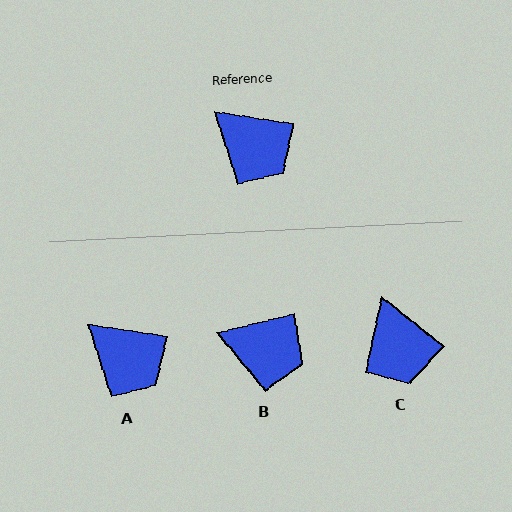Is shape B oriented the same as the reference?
No, it is off by about 22 degrees.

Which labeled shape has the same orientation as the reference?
A.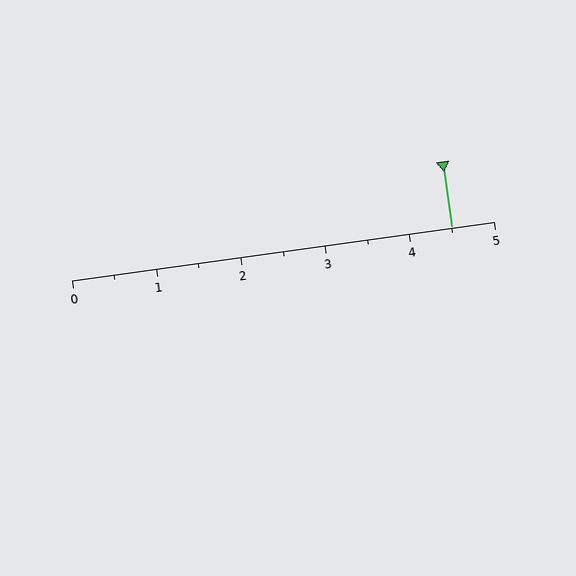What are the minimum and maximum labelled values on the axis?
The axis runs from 0 to 5.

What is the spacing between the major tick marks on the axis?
The major ticks are spaced 1 apart.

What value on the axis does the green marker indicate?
The marker indicates approximately 4.5.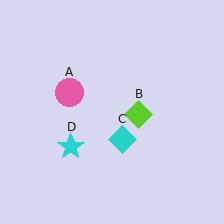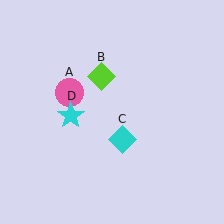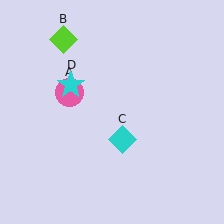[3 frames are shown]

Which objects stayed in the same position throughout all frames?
Pink circle (object A) and cyan diamond (object C) remained stationary.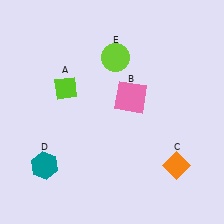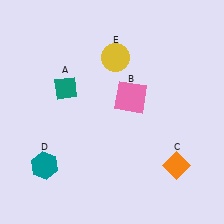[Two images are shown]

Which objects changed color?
A changed from lime to teal. E changed from lime to yellow.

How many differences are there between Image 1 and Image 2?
There are 2 differences between the two images.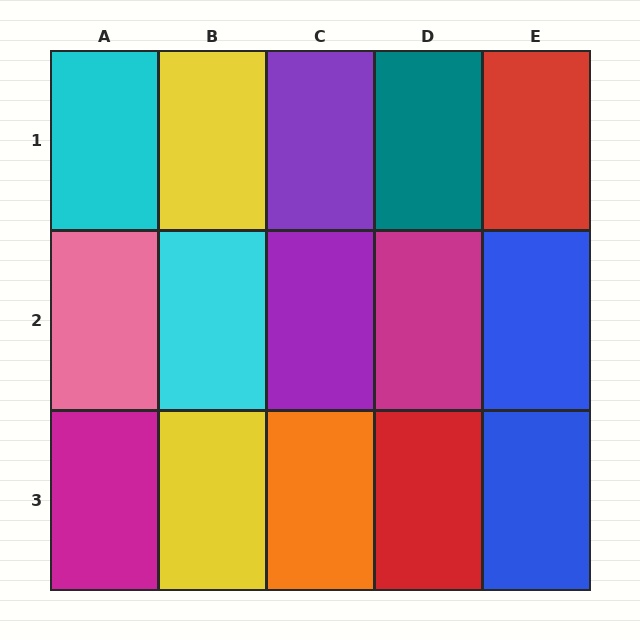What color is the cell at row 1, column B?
Yellow.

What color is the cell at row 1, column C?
Purple.